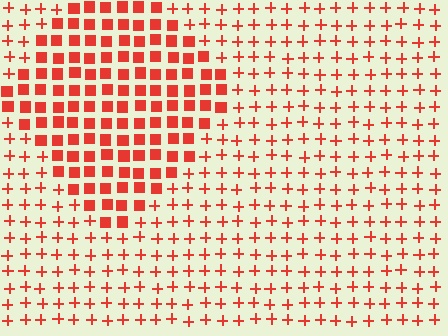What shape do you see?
I see a diamond.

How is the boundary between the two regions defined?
The boundary is defined by a change in element shape: squares inside vs. plus signs outside. All elements share the same color and spacing.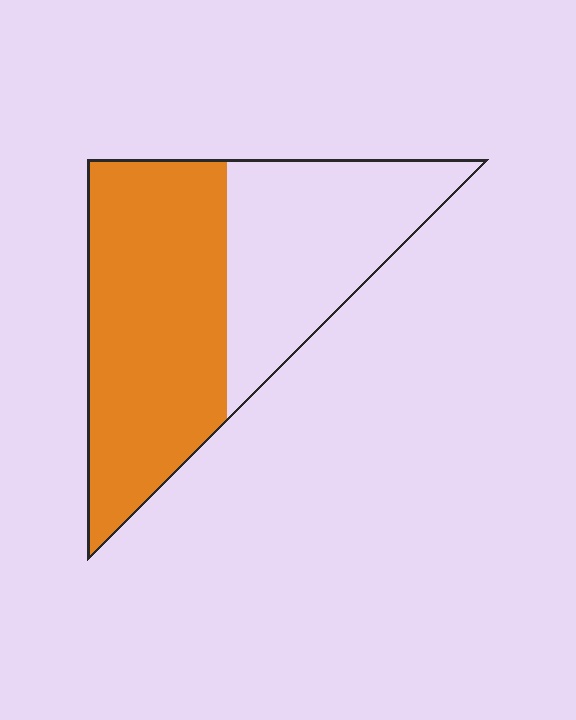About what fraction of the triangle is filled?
About three fifths (3/5).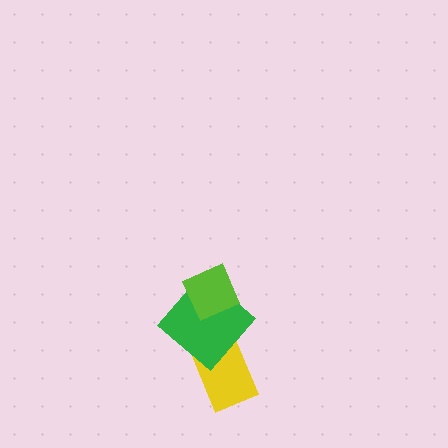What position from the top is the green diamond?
The green diamond is 2nd from the top.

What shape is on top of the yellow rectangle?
The green diamond is on top of the yellow rectangle.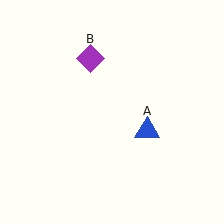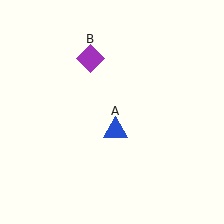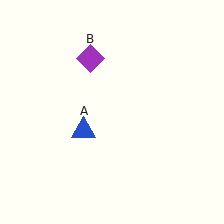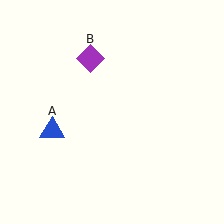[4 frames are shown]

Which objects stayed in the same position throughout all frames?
Purple diamond (object B) remained stationary.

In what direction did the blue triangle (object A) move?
The blue triangle (object A) moved left.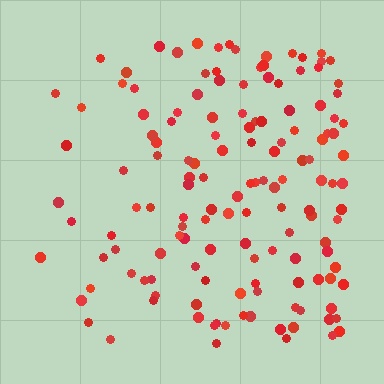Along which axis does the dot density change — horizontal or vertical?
Horizontal.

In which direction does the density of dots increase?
From left to right, with the right side densest.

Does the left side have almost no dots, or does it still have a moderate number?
Still a moderate number, just noticeably fewer than the right.